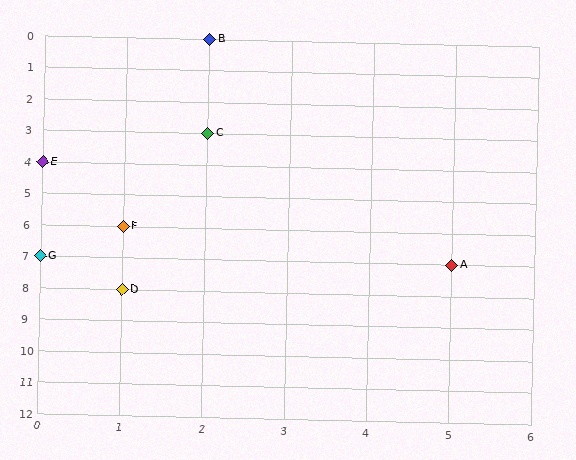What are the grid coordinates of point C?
Point C is at grid coordinates (2, 3).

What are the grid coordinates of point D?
Point D is at grid coordinates (1, 8).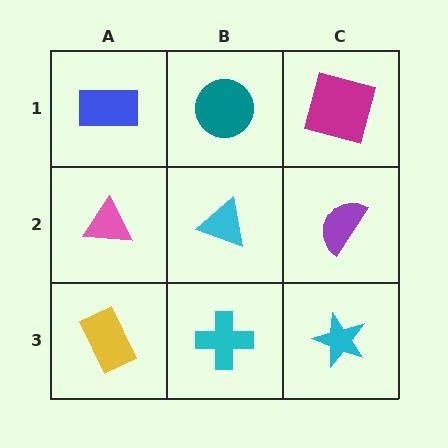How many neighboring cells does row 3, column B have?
3.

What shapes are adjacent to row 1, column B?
A cyan triangle (row 2, column B), a blue rectangle (row 1, column A), a magenta square (row 1, column C).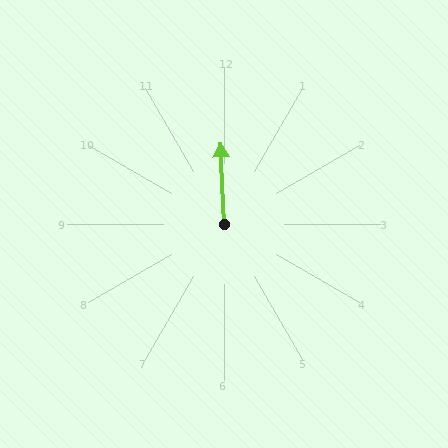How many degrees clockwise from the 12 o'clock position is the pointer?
Approximately 357 degrees.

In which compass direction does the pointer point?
North.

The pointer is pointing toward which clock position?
Roughly 12 o'clock.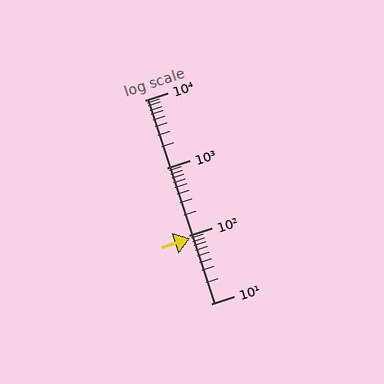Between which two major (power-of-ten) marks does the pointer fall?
The pointer is between 10 and 100.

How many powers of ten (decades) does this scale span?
The scale spans 3 decades, from 10 to 10000.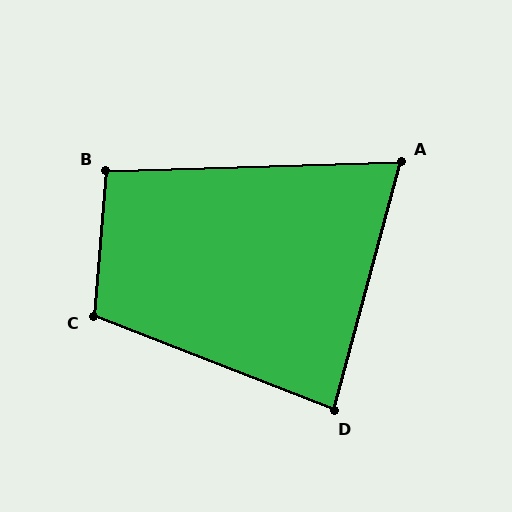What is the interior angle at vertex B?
Approximately 96 degrees (obtuse).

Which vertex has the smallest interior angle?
A, at approximately 73 degrees.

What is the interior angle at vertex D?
Approximately 84 degrees (acute).